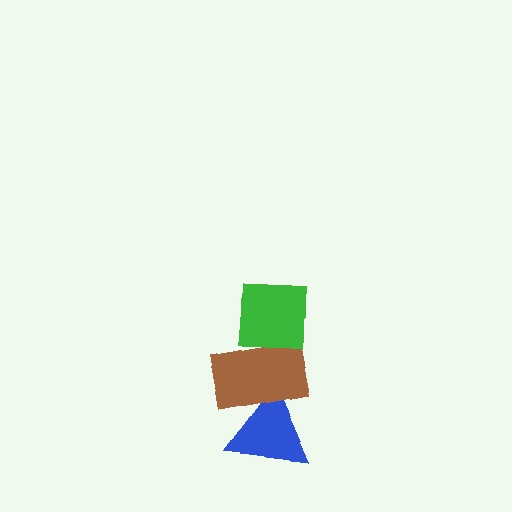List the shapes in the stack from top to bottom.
From top to bottom: the green square, the brown rectangle, the blue triangle.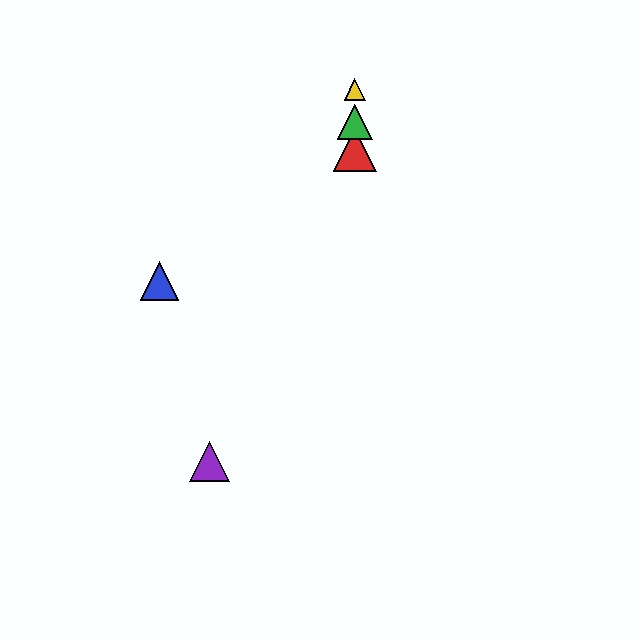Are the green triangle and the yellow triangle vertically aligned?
Yes, both are at x≈355.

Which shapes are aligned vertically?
The red triangle, the green triangle, the yellow triangle are aligned vertically.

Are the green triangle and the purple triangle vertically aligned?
No, the green triangle is at x≈355 and the purple triangle is at x≈209.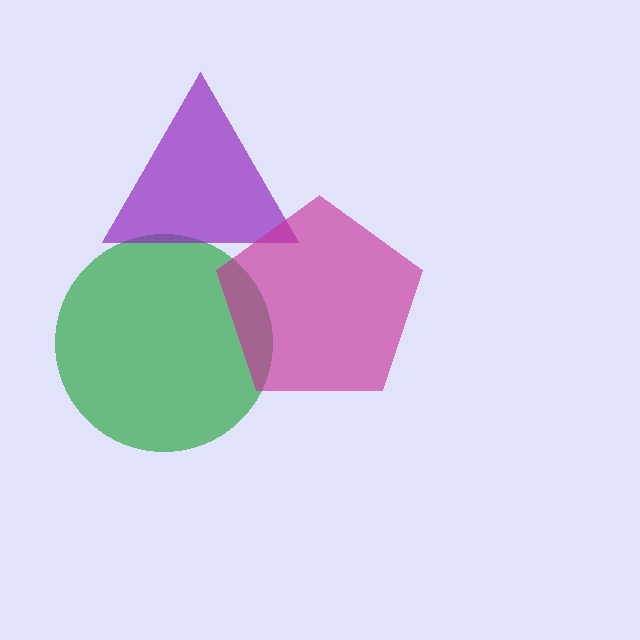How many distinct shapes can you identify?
There are 3 distinct shapes: a green circle, a purple triangle, a magenta pentagon.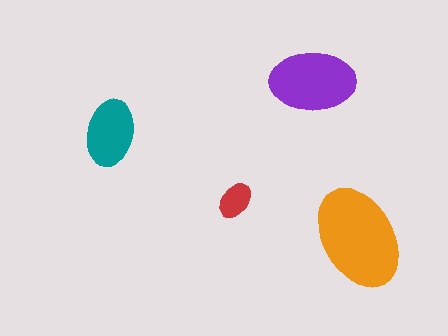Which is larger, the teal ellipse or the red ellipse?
The teal one.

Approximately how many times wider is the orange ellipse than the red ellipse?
About 3 times wider.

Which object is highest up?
The purple ellipse is topmost.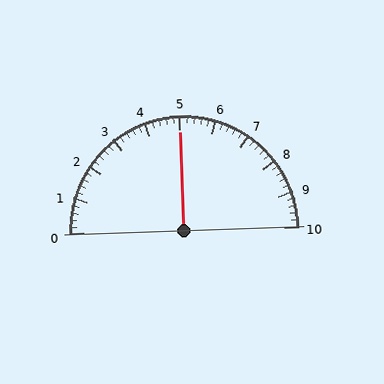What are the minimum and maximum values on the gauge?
The gauge ranges from 0 to 10.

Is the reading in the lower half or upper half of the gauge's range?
The reading is in the upper half of the range (0 to 10).